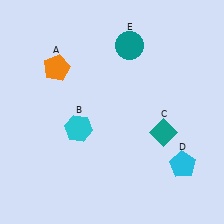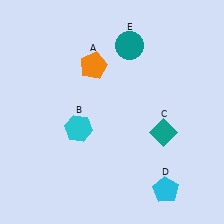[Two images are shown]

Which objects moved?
The objects that moved are: the orange pentagon (A), the cyan pentagon (D).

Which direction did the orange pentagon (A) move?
The orange pentagon (A) moved right.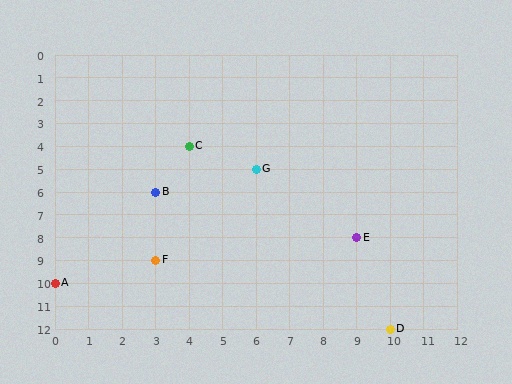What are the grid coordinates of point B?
Point B is at grid coordinates (3, 6).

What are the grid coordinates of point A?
Point A is at grid coordinates (0, 10).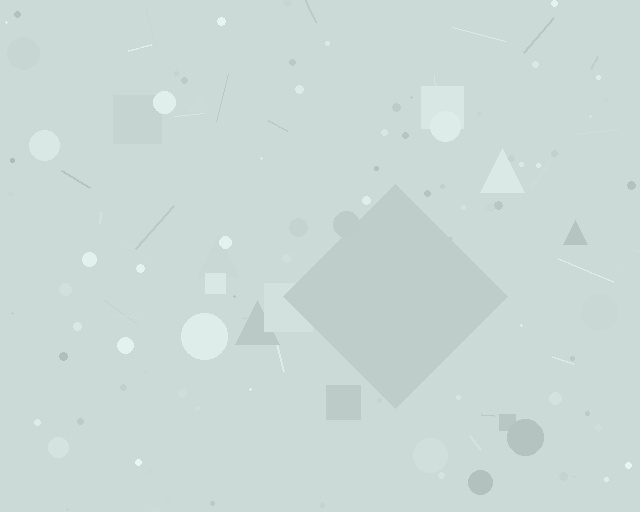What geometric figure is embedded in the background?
A diamond is embedded in the background.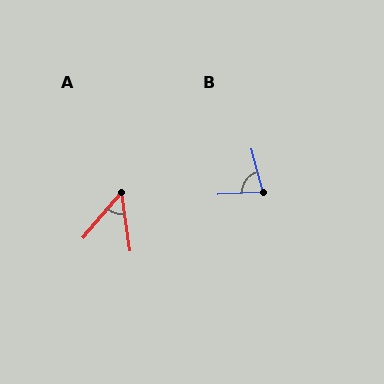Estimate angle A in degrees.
Approximately 48 degrees.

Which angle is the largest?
B, at approximately 79 degrees.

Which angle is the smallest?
A, at approximately 48 degrees.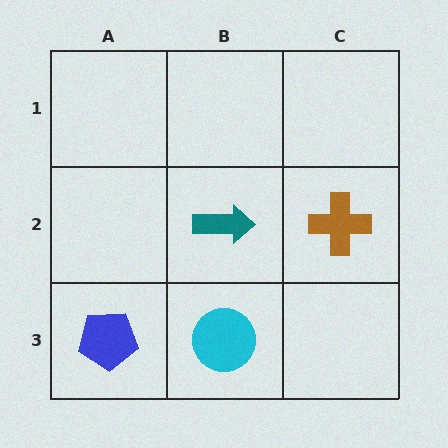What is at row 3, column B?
A cyan circle.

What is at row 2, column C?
A brown cross.